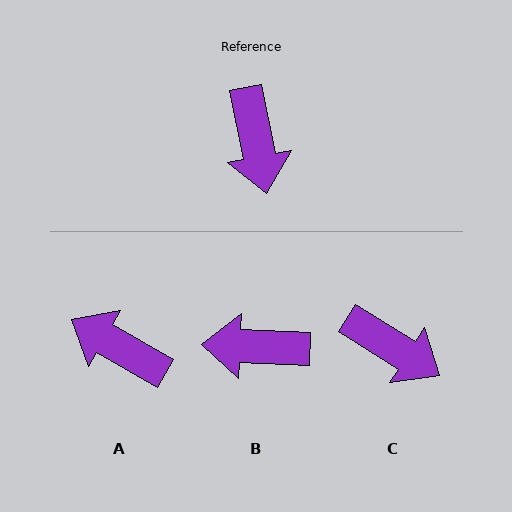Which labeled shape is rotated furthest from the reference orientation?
A, about 131 degrees away.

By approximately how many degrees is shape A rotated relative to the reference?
Approximately 131 degrees clockwise.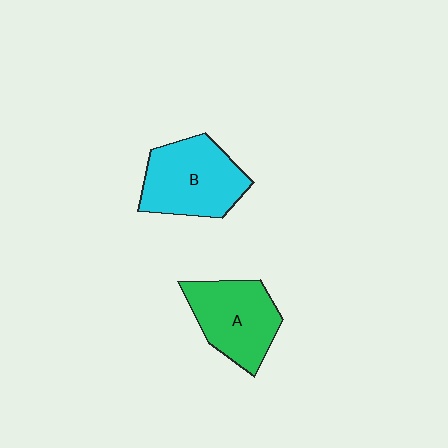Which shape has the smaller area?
Shape A (green).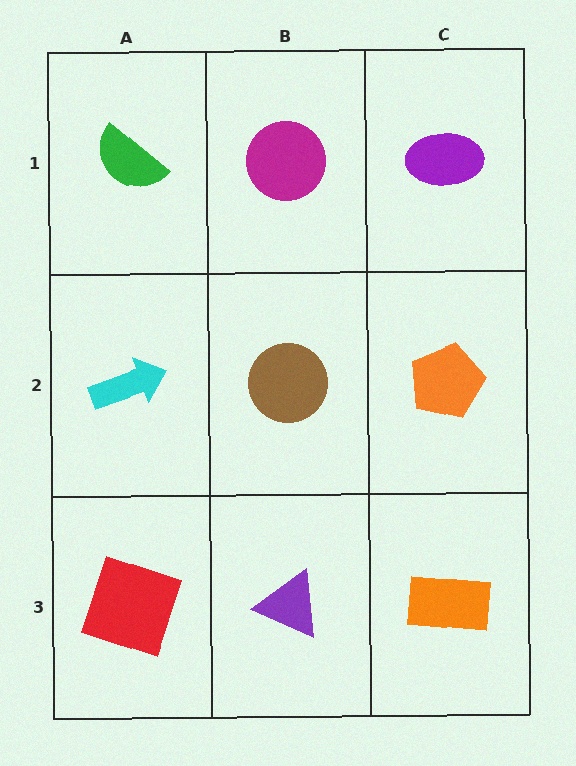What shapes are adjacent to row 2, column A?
A green semicircle (row 1, column A), a red square (row 3, column A), a brown circle (row 2, column B).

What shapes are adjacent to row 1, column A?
A cyan arrow (row 2, column A), a magenta circle (row 1, column B).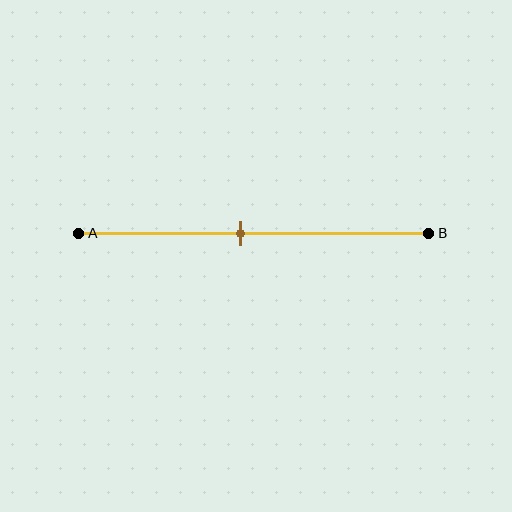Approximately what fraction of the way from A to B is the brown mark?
The brown mark is approximately 45% of the way from A to B.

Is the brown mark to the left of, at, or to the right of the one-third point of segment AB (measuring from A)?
The brown mark is to the right of the one-third point of segment AB.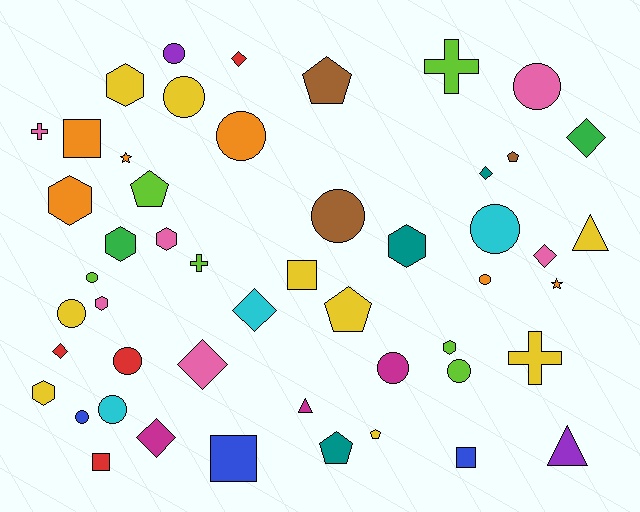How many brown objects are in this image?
There are 3 brown objects.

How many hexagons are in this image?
There are 8 hexagons.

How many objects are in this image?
There are 50 objects.